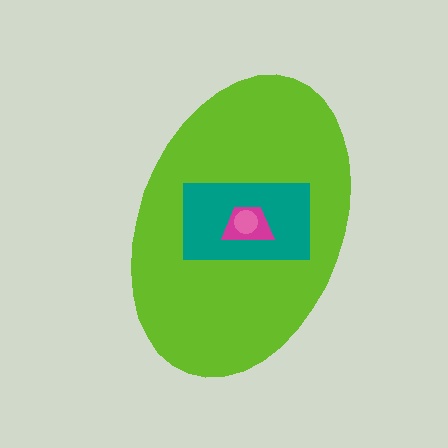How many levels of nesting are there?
4.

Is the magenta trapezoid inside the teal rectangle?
Yes.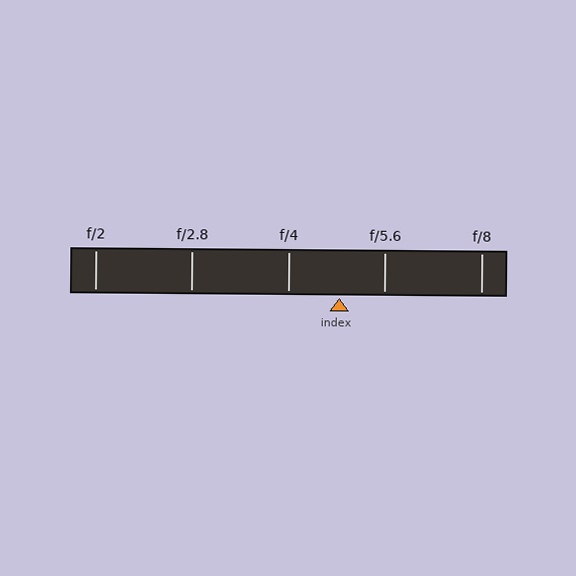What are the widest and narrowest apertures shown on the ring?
The widest aperture shown is f/2 and the narrowest is f/8.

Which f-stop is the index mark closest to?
The index mark is closest to f/5.6.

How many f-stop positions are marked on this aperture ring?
There are 5 f-stop positions marked.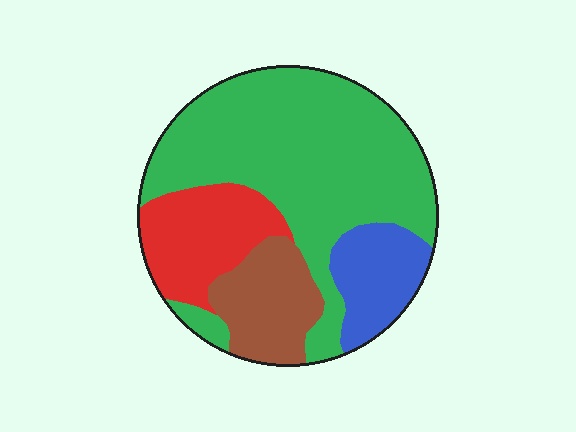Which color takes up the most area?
Green, at roughly 55%.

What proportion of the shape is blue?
Blue takes up less than a sixth of the shape.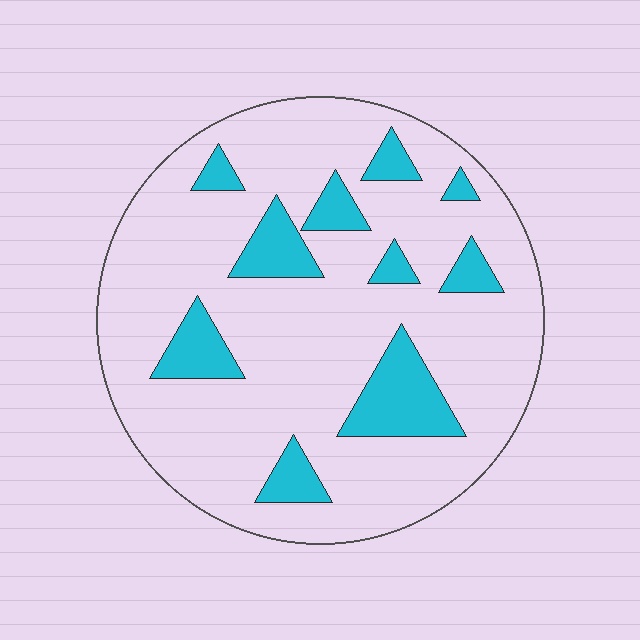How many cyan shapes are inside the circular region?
10.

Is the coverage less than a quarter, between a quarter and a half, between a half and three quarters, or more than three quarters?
Less than a quarter.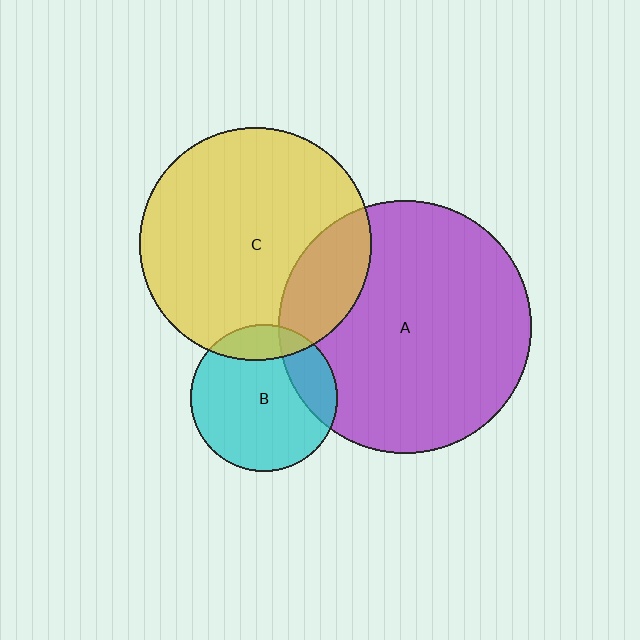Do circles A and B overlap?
Yes.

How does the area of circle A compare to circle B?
Approximately 3.0 times.